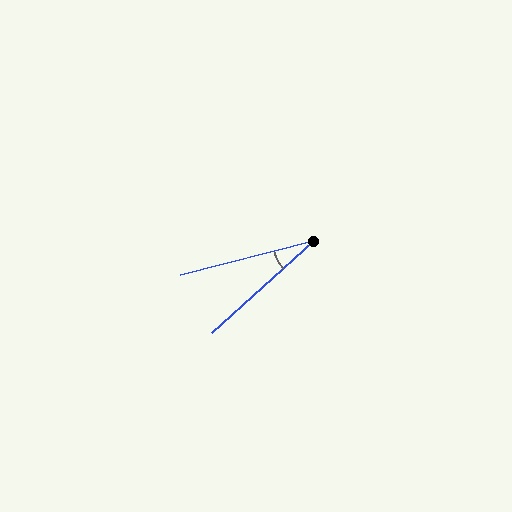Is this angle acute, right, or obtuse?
It is acute.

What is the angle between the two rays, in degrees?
Approximately 28 degrees.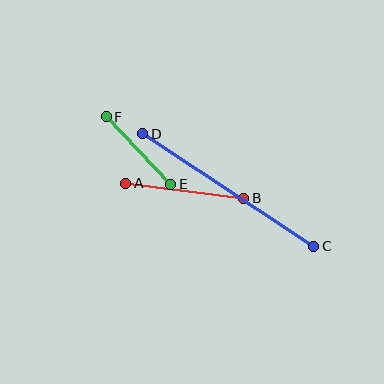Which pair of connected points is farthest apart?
Points C and D are farthest apart.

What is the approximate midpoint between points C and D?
The midpoint is at approximately (228, 190) pixels.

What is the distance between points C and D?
The distance is approximately 205 pixels.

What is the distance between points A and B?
The distance is approximately 119 pixels.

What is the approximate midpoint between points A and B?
The midpoint is at approximately (185, 191) pixels.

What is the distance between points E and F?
The distance is approximately 93 pixels.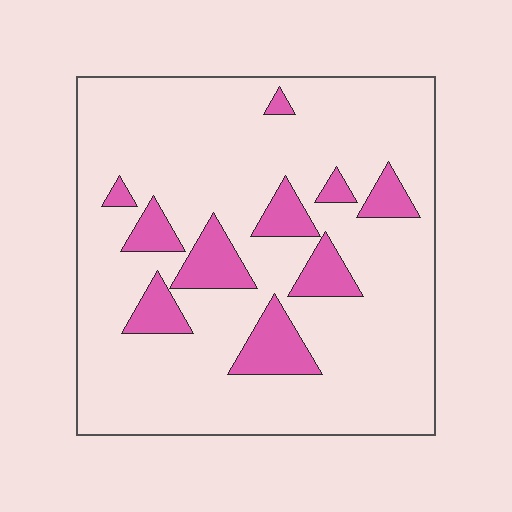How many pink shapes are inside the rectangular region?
10.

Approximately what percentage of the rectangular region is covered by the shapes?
Approximately 15%.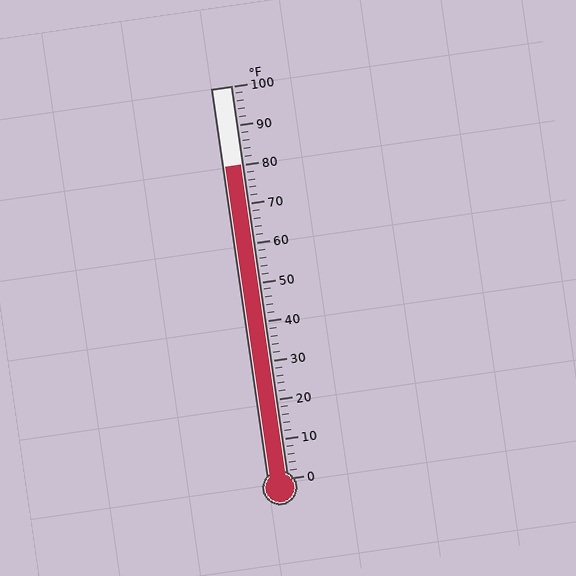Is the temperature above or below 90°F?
The temperature is below 90°F.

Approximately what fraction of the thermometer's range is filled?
The thermometer is filled to approximately 80% of its range.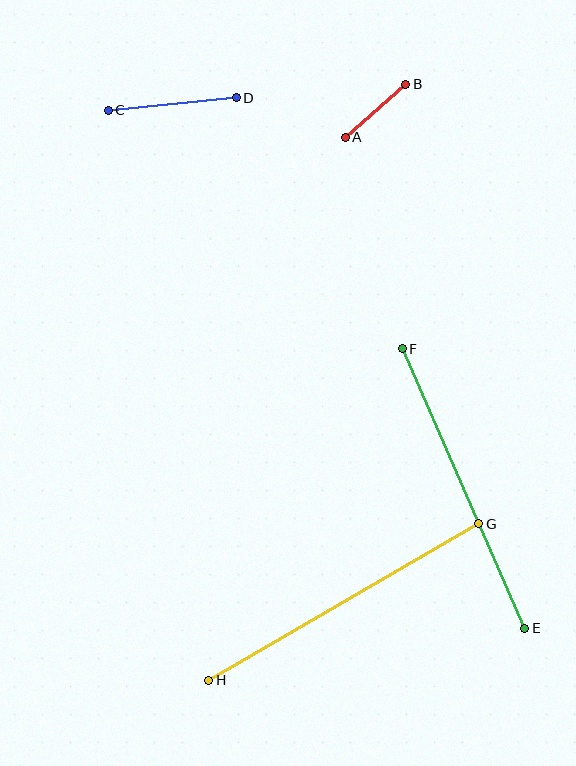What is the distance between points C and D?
The distance is approximately 129 pixels.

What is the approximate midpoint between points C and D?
The midpoint is at approximately (172, 104) pixels.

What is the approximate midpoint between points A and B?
The midpoint is at approximately (376, 111) pixels.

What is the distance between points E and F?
The distance is approximately 305 pixels.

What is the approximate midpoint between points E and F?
The midpoint is at approximately (464, 489) pixels.